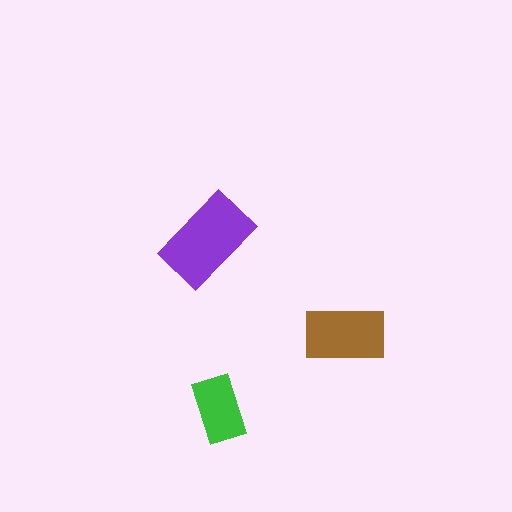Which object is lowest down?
The green rectangle is bottommost.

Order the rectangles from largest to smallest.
the purple one, the brown one, the green one.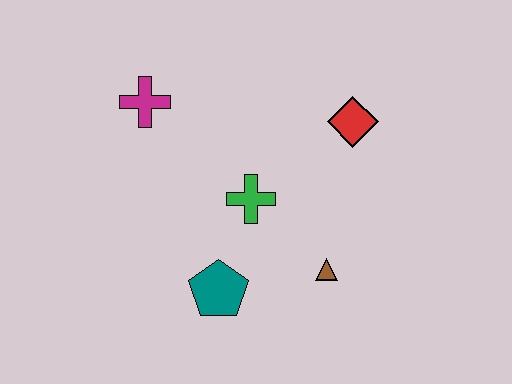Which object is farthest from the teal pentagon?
The red diamond is farthest from the teal pentagon.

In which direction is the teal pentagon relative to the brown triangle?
The teal pentagon is to the left of the brown triangle.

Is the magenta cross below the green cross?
No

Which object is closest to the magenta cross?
The green cross is closest to the magenta cross.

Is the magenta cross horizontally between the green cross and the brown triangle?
No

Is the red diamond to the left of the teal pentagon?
No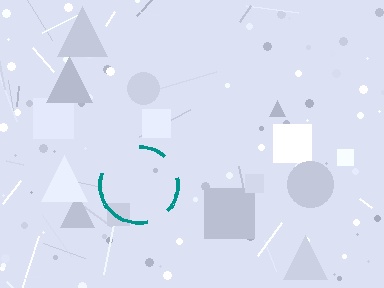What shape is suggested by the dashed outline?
The dashed outline suggests a circle.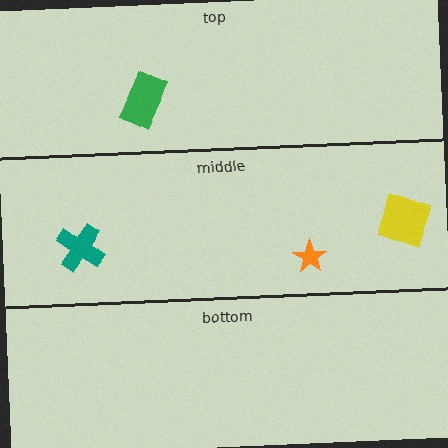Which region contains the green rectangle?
The top region.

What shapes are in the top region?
The green rectangle.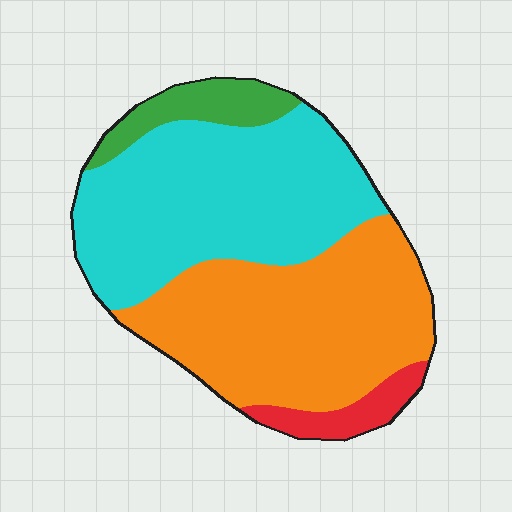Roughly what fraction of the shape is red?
Red takes up less than a quarter of the shape.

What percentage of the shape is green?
Green covers 8% of the shape.